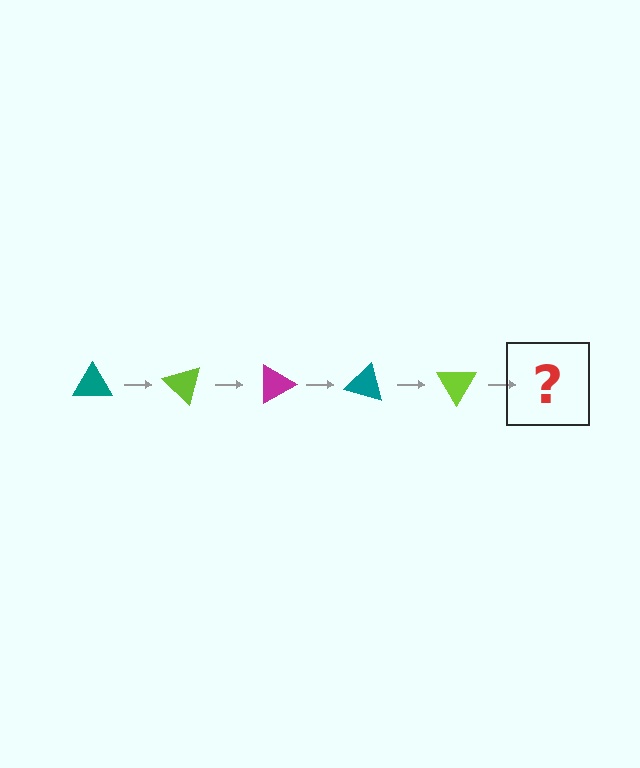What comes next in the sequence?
The next element should be a magenta triangle, rotated 225 degrees from the start.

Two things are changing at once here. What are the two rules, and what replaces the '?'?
The two rules are that it rotates 45 degrees each step and the color cycles through teal, lime, and magenta. The '?' should be a magenta triangle, rotated 225 degrees from the start.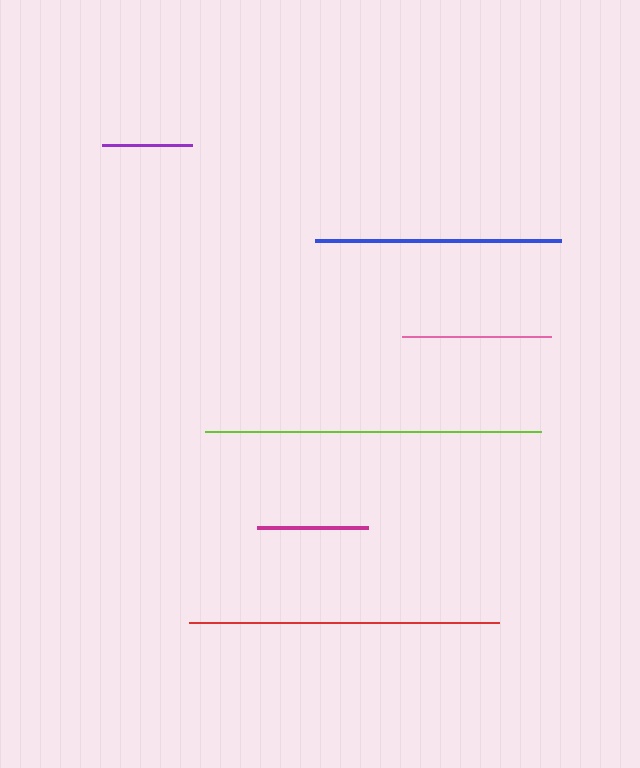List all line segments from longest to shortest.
From longest to shortest: lime, red, blue, pink, magenta, purple.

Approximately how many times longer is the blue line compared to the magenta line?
The blue line is approximately 2.2 times the length of the magenta line.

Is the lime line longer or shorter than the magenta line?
The lime line is longer than the magenta line.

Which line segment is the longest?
The lime line is the longest at approximately 335 pixels.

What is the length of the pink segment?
The pink segment is approximately 149 pixels long.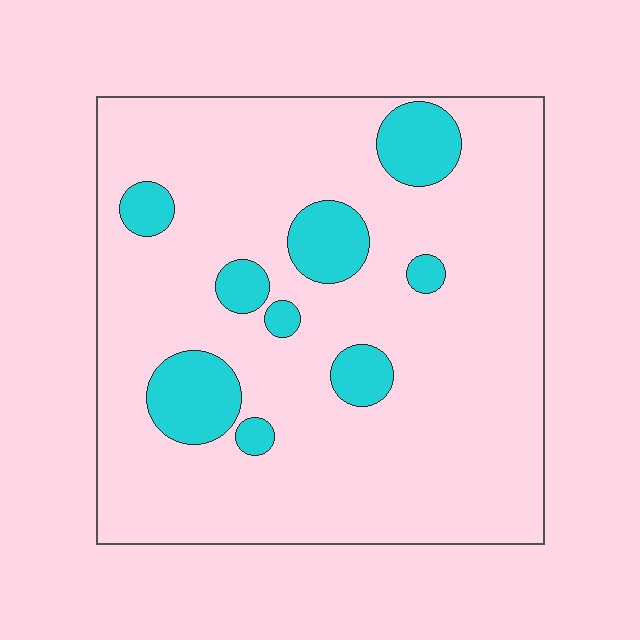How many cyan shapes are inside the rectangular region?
9.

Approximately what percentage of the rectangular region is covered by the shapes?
Approximately 15%.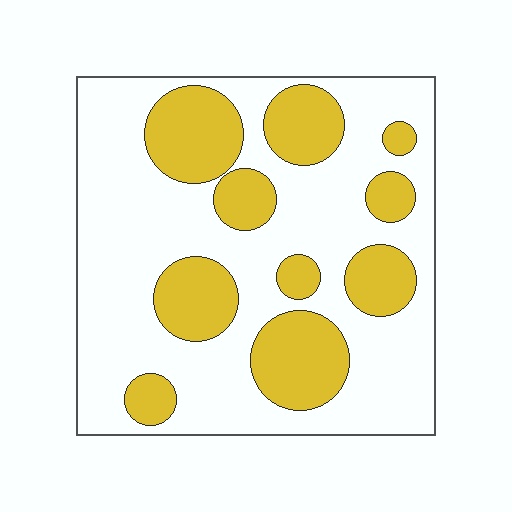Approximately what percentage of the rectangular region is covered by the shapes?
Approximately 30%.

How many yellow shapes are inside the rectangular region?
10.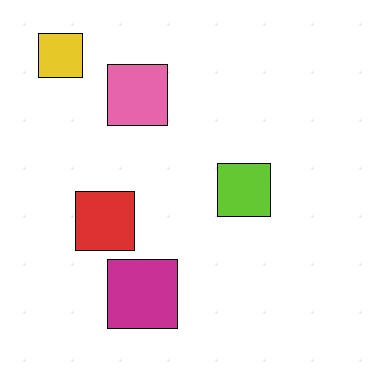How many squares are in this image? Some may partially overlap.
There are 5 squares.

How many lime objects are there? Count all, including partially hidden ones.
There is 1 lime object.